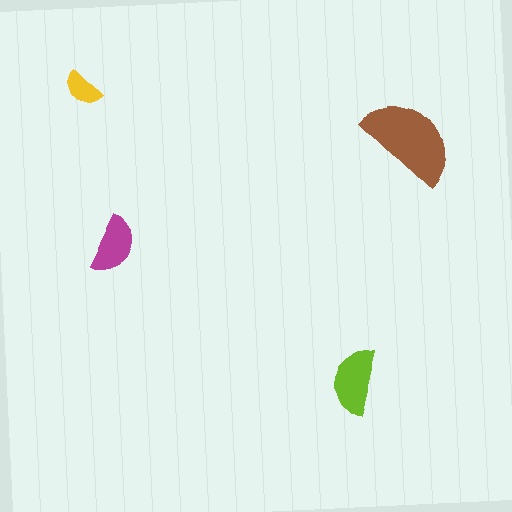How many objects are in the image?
There are 4 objects in the image.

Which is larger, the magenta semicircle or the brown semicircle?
The brown one.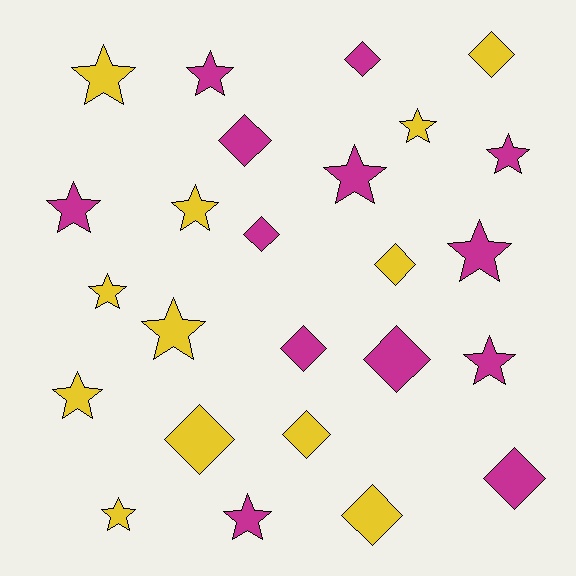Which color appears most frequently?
Magenta, with 13 objects.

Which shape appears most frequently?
Star, with 14 objects.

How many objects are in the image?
There are 25 objects.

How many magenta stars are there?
There are 7 magenta stars.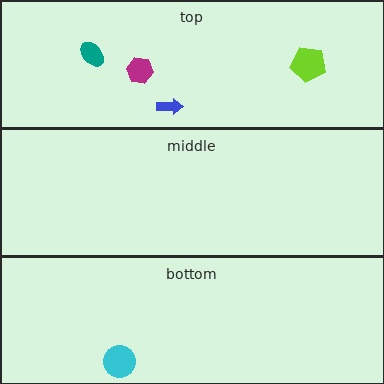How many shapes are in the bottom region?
1.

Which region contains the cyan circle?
The bottom region.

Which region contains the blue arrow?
The top region.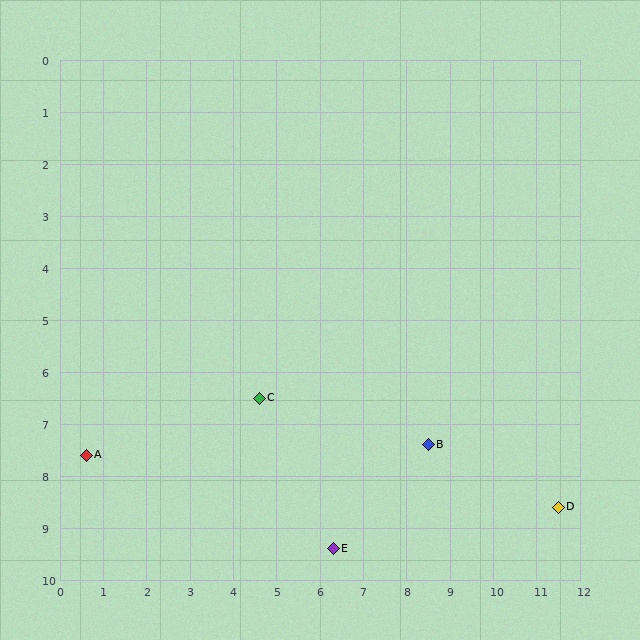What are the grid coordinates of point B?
Point B is at approximately (8.5, 7.4).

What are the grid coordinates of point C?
Point C is at approximately (4.6, 6.5).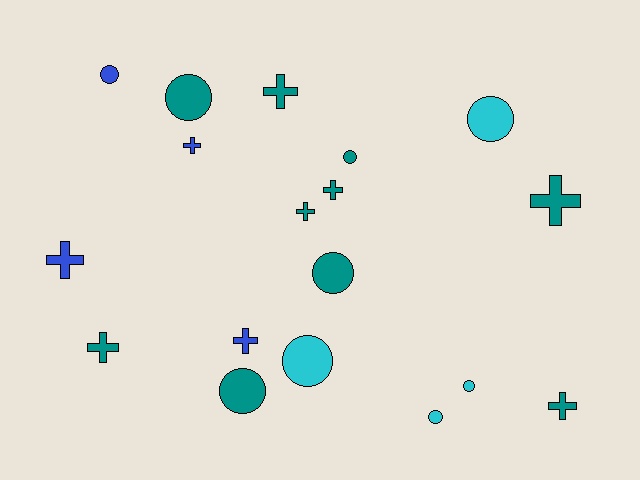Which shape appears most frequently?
Cross, with 9 objects.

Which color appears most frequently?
Teal, with 10 objects.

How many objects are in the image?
There are 18 objects.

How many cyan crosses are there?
There are no cyan crosses.